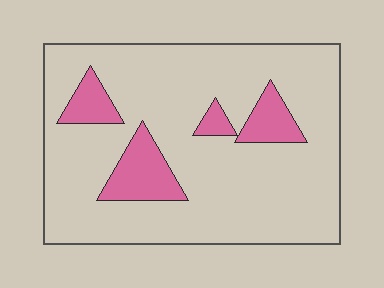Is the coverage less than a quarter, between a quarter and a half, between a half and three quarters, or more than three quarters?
Less than a quarter.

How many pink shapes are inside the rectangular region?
4.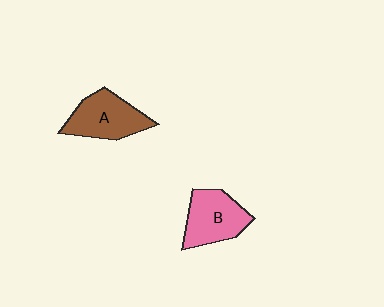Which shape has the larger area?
Shape A (brown).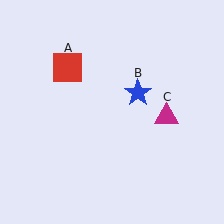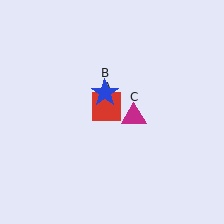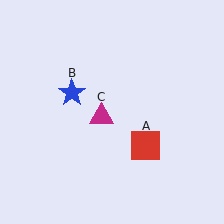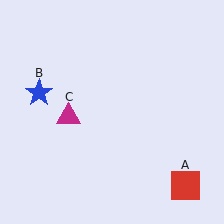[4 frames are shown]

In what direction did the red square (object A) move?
The red square (object A) moved down and to the right.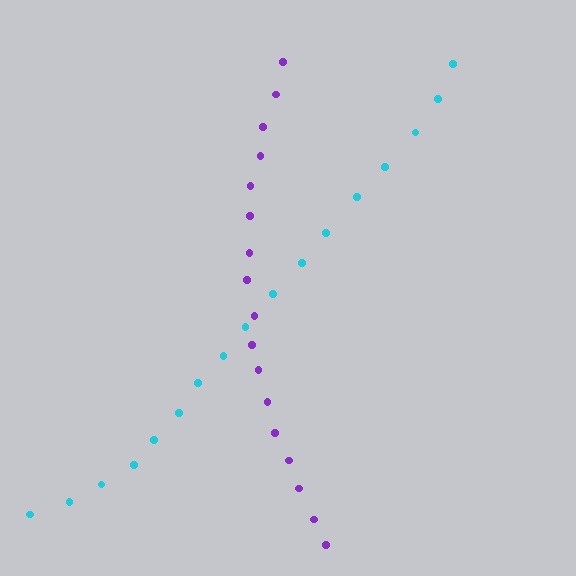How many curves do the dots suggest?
There are 2 distinct paths.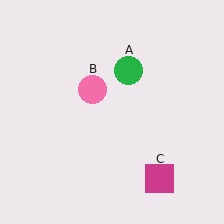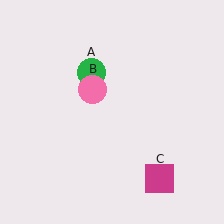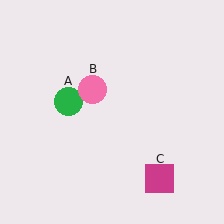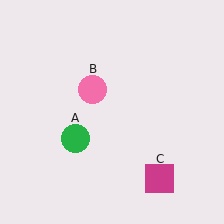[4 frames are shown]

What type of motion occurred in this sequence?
The green circle (object A) rotated counterclockwise around the center of the scene.